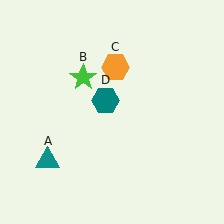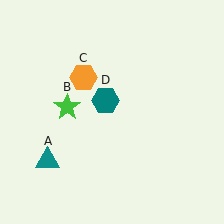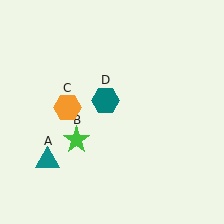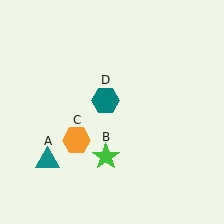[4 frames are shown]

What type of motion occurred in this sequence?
The green star (object B), orange hexagon (object C) rotated counterclockwise around the center of the scene.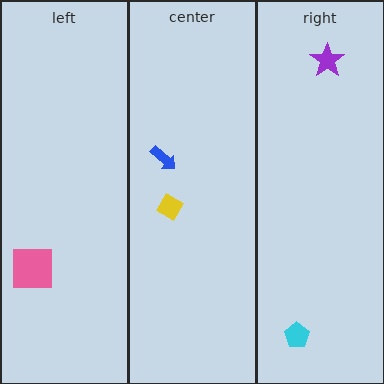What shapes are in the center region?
The blue arrow, the yellow diamond.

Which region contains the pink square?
The left region.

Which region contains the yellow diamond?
The center region.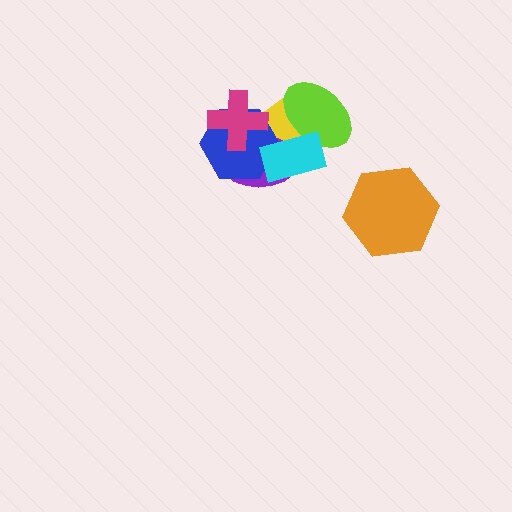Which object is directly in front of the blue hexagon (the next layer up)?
The magenta cross is directly in front of the blue hexagon.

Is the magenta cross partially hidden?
No, no other shape covers it.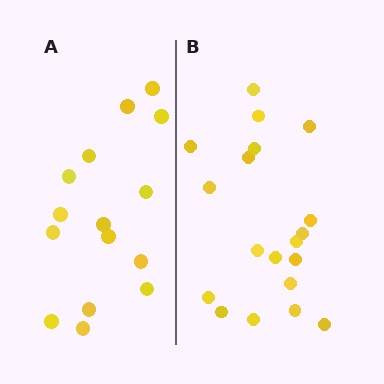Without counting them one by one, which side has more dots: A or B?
Region B (the right region) has more dots.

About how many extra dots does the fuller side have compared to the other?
Region B has about 4 more dots than region A.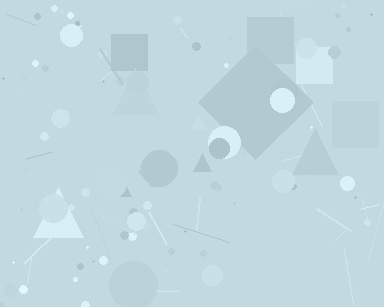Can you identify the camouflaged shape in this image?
The camouflaged shape is a diamond.